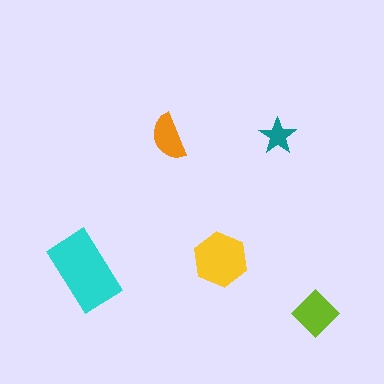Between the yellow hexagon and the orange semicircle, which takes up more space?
The yellow hexagon.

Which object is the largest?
The cyan rectangle.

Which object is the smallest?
The teal star.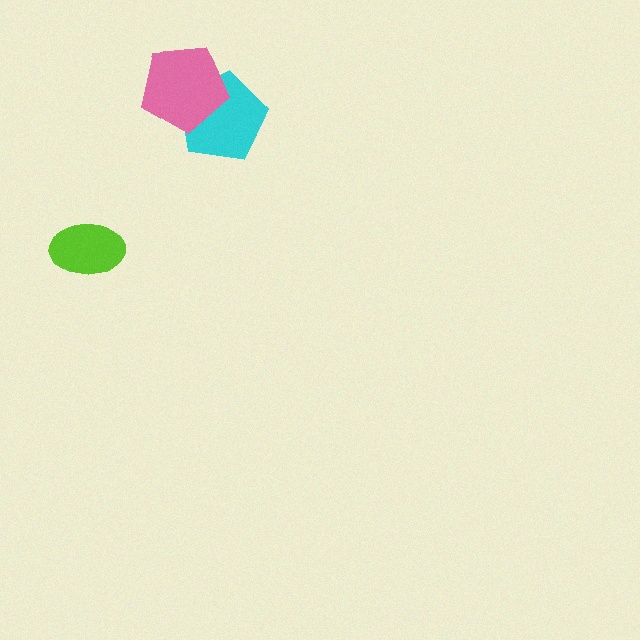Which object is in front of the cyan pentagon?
The pink pentagon is in front of the cyan pentagon.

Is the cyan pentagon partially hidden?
Yes, it is partially covered by another shape.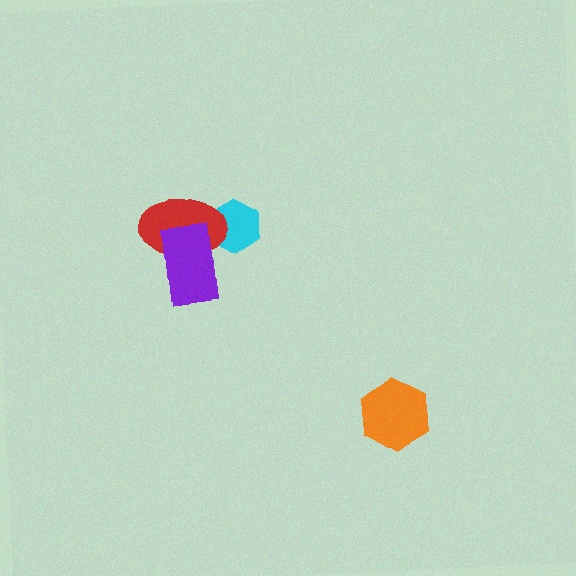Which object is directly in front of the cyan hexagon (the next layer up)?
The red ellipse is directly in front of the cyan hexagon.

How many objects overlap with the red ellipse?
2 objects overlap with the red ellipse.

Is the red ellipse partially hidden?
Yes, it is partially covered by another shape.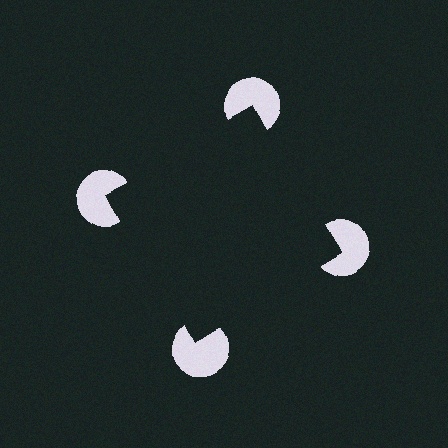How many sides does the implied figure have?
4 sides.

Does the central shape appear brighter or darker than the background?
It typically appears slightly darker than the background, even though no actual brightness change is drawn.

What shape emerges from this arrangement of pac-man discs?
An illusory square — its edges are inferred from the aligned wedge cuts in the pac-man discs, not physically drawn.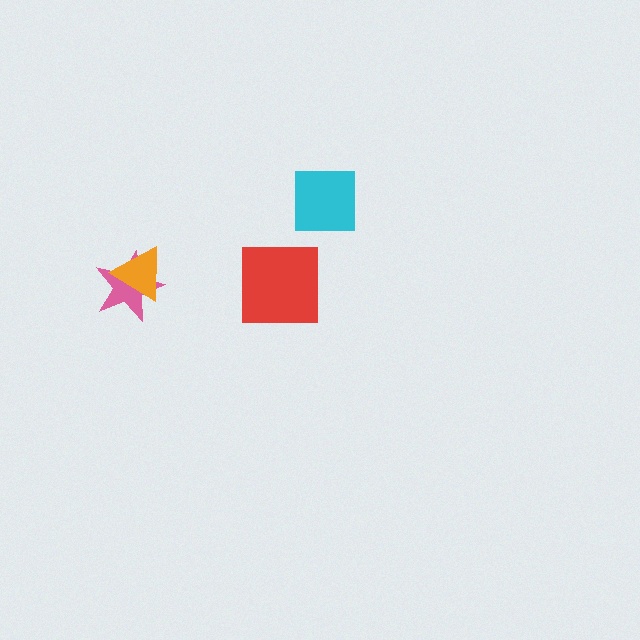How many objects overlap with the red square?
0 objects overlap with the red square.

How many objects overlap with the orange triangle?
1 object overlaps with the orange triangle.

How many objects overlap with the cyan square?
0 objects overlap with the cyan square.